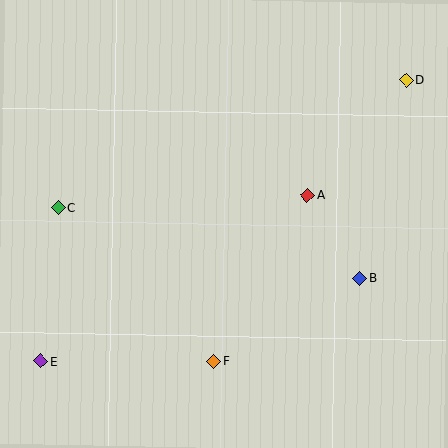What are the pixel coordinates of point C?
Point C is at (58, 207).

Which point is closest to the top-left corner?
Point C is closest to the top-left corner.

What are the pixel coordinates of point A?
Point A is at (307, 195).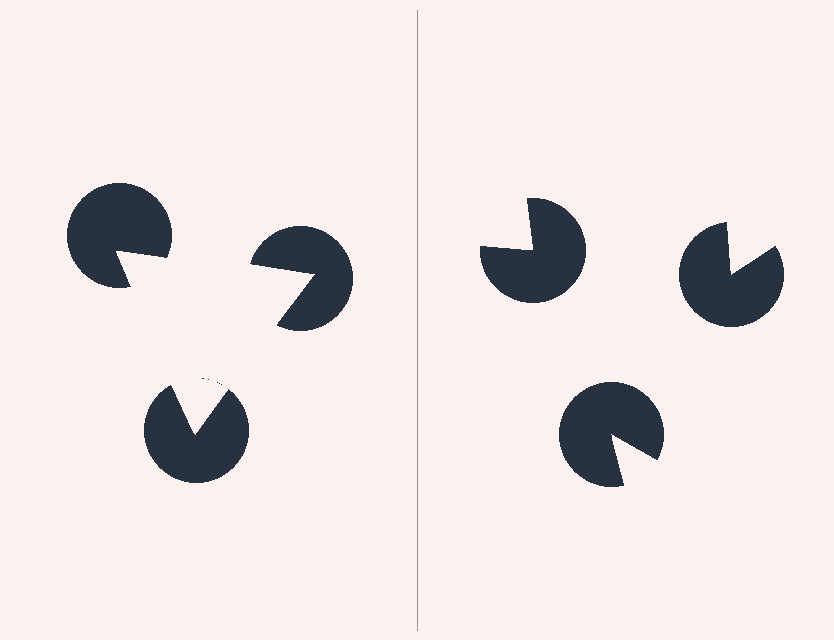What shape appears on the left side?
An illusory triangle.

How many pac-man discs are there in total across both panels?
6 — 3 on each side.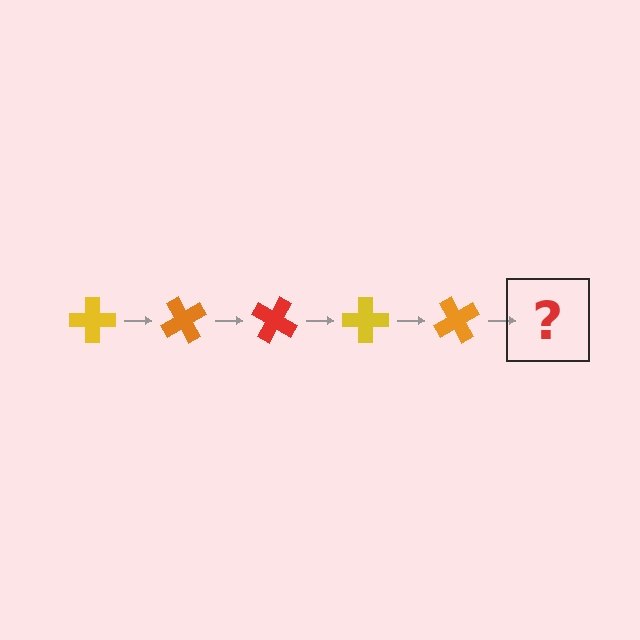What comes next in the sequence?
The next element should be a red cross, rotated 300 degrees from the start.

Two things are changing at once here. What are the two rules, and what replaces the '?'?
The two rules are that it rotates 60 degrees each step and the color cycles through yellow, orange, and red. The '?' should be a red cross, rotated 300 degrees from the start.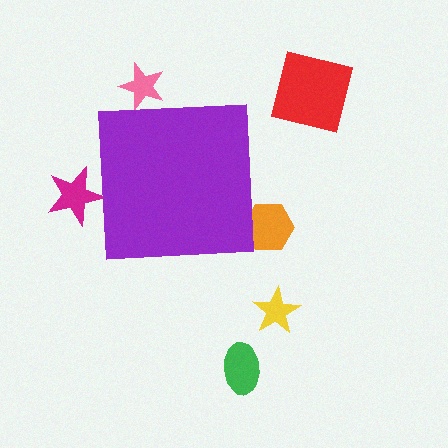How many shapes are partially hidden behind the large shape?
3 shapes are partially hidden.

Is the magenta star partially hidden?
Yes, the magenta star is partially hidden behind the purple square.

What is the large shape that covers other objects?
A purple square.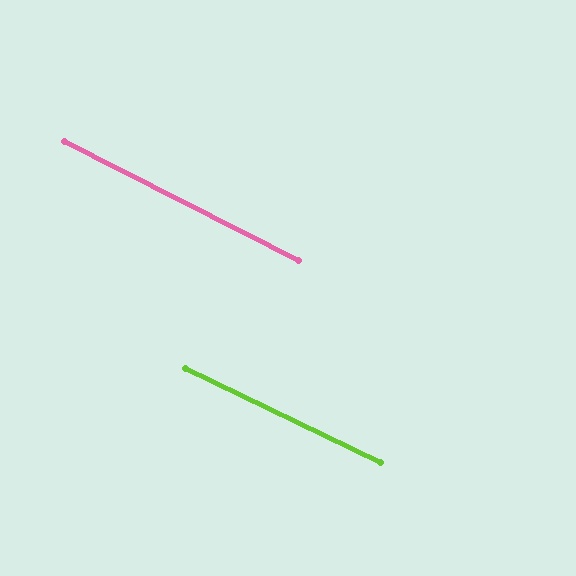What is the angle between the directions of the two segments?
Approximately 1 degree.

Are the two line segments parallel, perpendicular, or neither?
Parallel — their directions differ by only 1.0°.